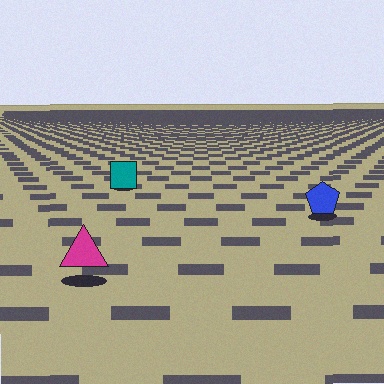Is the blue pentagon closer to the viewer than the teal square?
Yes. The blue pentagon is closer — you can tell from the texture gradient: the ground texture is coarser near it.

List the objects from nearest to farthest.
From nearest to farthest: the magenta triangle, the blue pentagon, the teal square.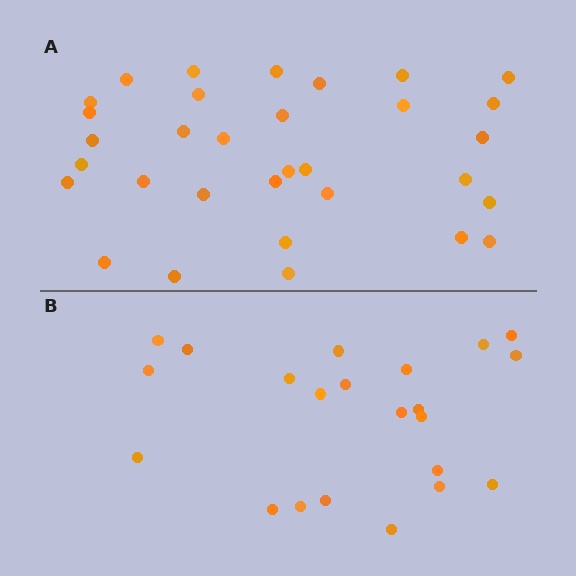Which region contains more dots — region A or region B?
Region A (the top region) has more dots.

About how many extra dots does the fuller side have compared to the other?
Region A has roughly 10 or so more dots than region B.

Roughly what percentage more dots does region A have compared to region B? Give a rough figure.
About 45% more.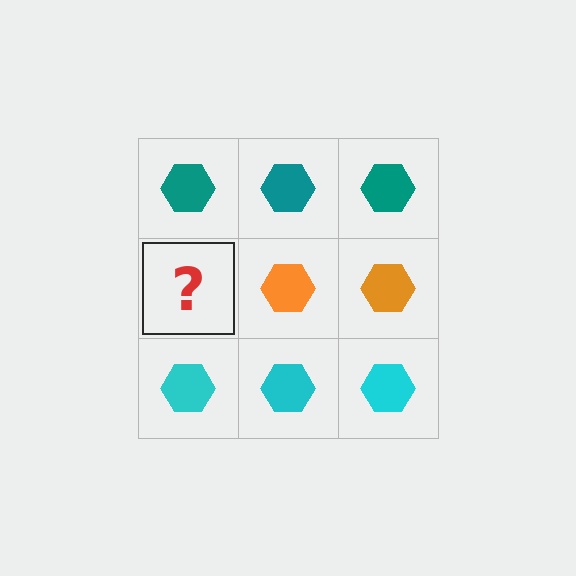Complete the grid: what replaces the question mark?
The question mark should be replaced with an orange hexagon.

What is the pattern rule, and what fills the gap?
The rule is that each row has a consistent color. The gap should be filled with an orange hexagon.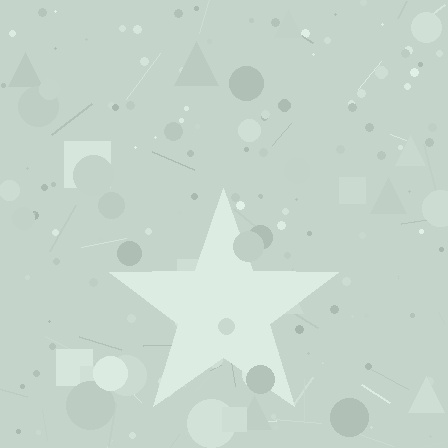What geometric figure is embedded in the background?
A star is embedded in the background.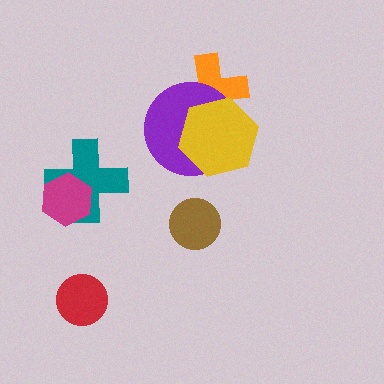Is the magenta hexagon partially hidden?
No, no other shape covers it.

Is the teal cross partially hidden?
Yes, it is partially covered by another shape.